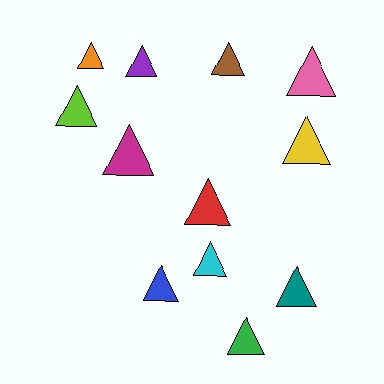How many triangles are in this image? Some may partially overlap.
There are 12 triangles.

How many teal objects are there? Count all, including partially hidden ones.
There is 1 teal object.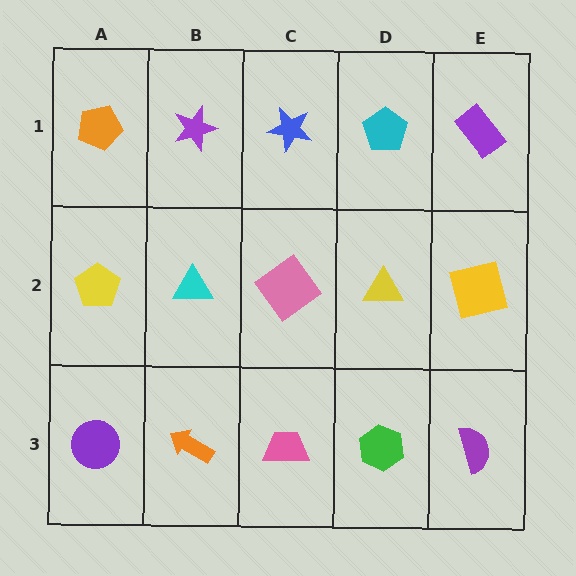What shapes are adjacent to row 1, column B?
A cyan triangle (row 2, column B), an orange pentagon (row 1, column A), a blue star (row 1, column C).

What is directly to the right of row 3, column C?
A green hexagon.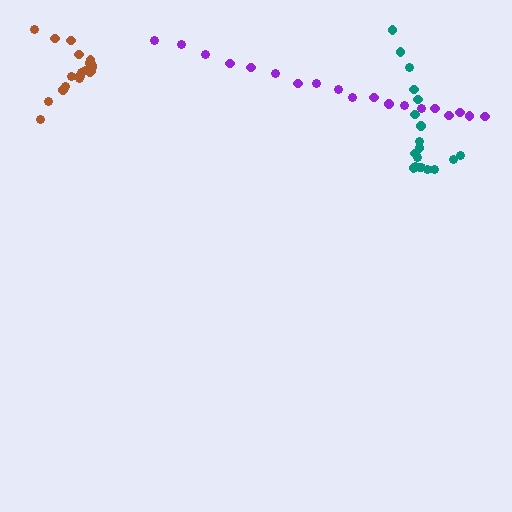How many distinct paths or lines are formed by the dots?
There are 3 distinct paths.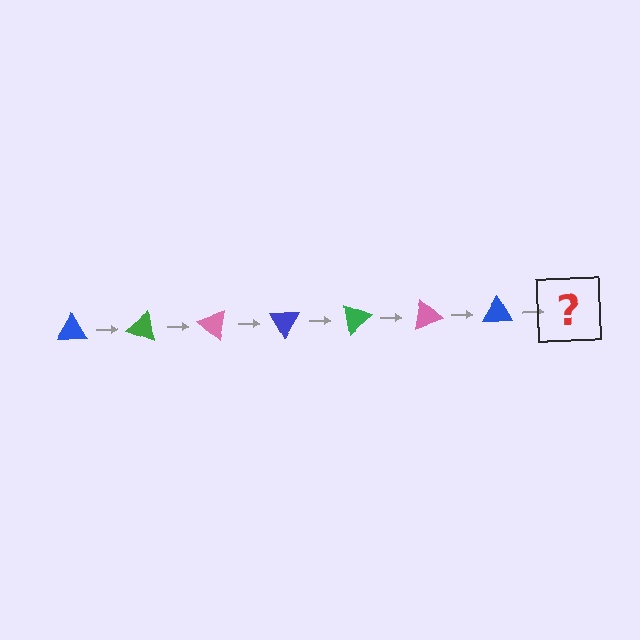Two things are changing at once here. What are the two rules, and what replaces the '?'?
The two rules are that it rotates 20 degrees each step and the color cycles through blue, green, and pink. The '?' should be a green triangle, rotated 140 degrees from the start.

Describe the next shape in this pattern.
It should be a green triangle, rotated 140 degrees from the start.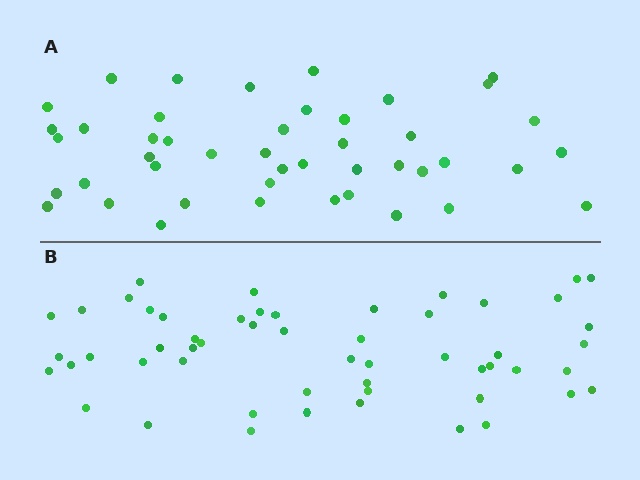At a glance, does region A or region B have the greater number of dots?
Region B (the bottom region) has more dots.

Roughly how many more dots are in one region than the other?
Region B has roughly 8 or so more dots than region A.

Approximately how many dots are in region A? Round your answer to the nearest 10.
About 40 dots. (The exact count is 45, which rounds to 40.)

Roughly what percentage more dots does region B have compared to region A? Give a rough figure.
About 20% more.